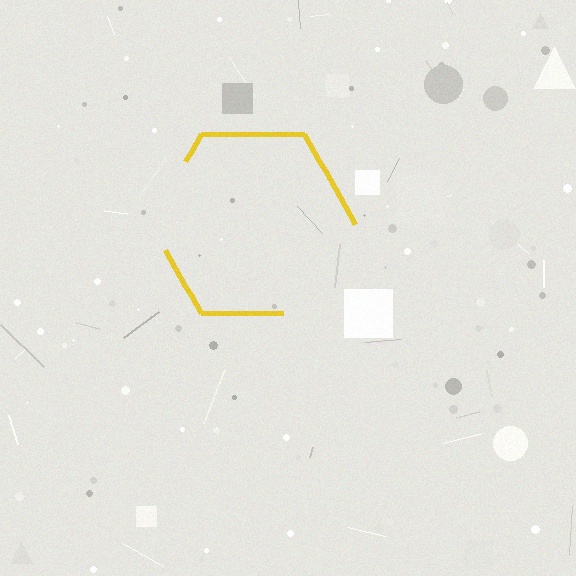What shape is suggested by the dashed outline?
The dashed outline suggests a hexagon.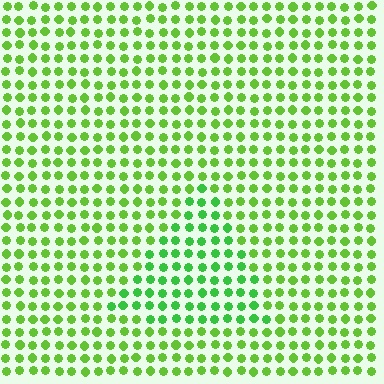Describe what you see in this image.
The image is filled with small lime elements in a uniform arrangement. A triangle-shaped region is visible where the elements are tinted to a slightly different hue, forming a subtle color boundary.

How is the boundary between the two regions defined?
The boundary is defined purely by a slight shift in hue (about 24 degrees). Spacing, size, and orientation are identical on both sides.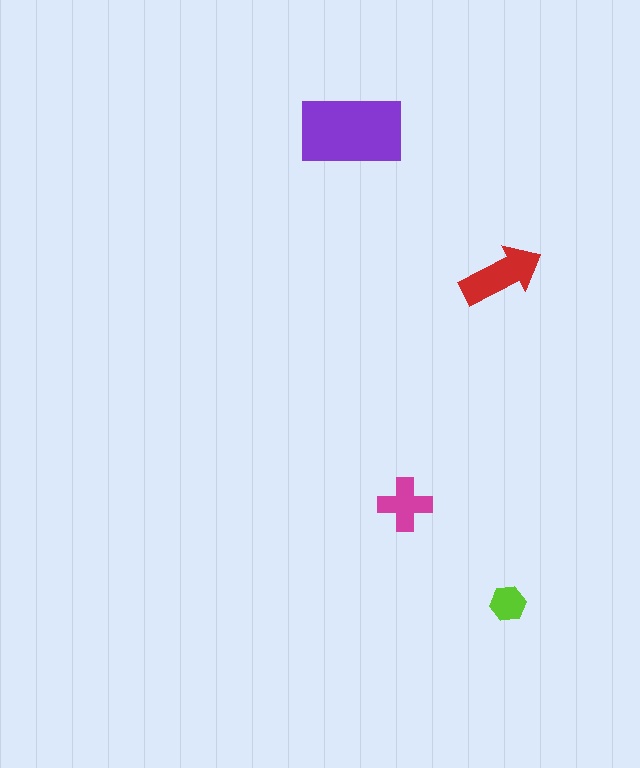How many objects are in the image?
There are 4 objects in the image.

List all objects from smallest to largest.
The lime hexagon, the magenta cross, the red arrow, the purple rectangle.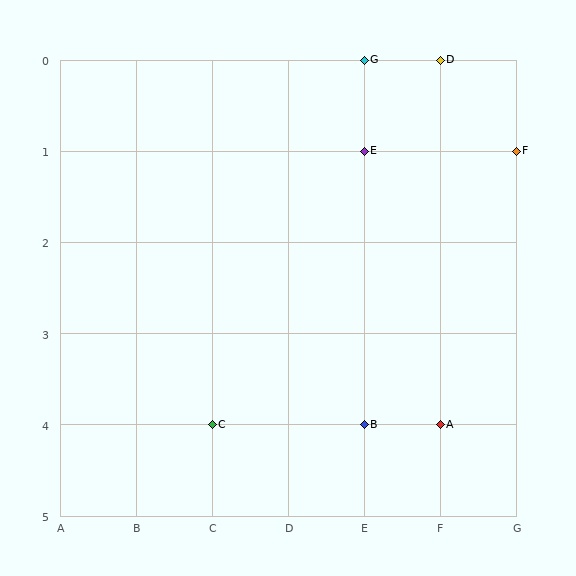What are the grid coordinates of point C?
Point C is at grid coordinates (C, 4).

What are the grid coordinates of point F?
Point F is at grid coordinates (G, 1).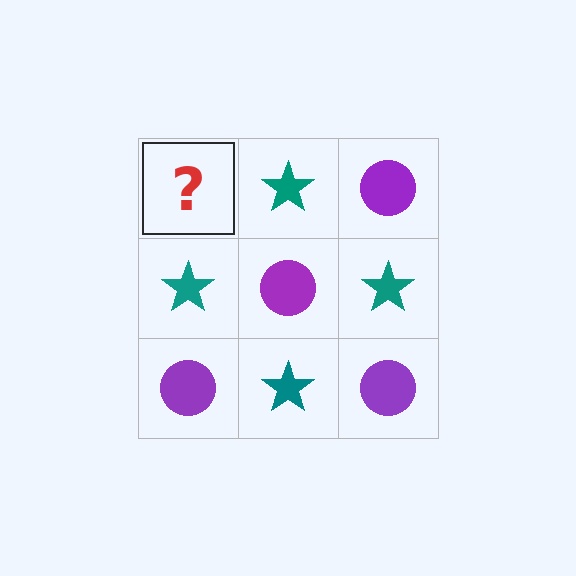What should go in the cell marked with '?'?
The missing cell should contain a purple circle.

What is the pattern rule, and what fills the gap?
The rule is that it alternates purple circle and teal star in a checkerboard pattern. The gap should be filled with a purple circle.